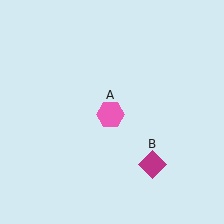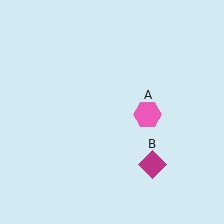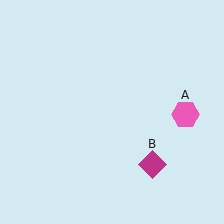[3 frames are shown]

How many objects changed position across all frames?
1 object changed position: pink hexagon (object A).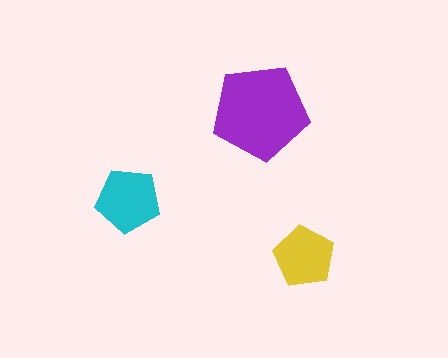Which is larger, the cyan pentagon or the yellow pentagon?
The cyan one.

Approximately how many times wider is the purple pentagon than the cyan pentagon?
About 1.5 times wider.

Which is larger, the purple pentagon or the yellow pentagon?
The purple one.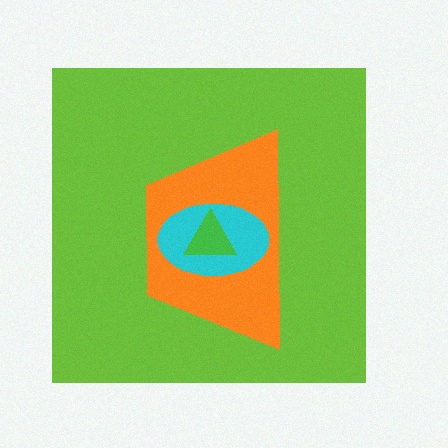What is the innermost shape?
The green triangle.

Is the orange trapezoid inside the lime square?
Yes.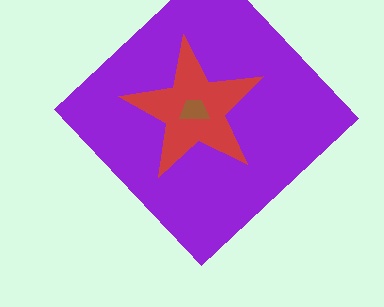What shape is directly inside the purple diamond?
The red star.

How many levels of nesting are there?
3.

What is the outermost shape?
The purple diamond.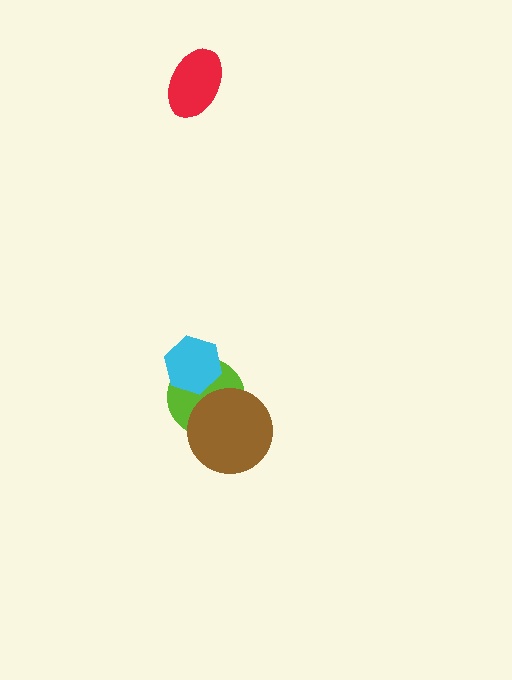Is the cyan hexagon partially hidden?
No, no other shape covers it.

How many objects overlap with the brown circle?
1 object overlaps with the brown circle.